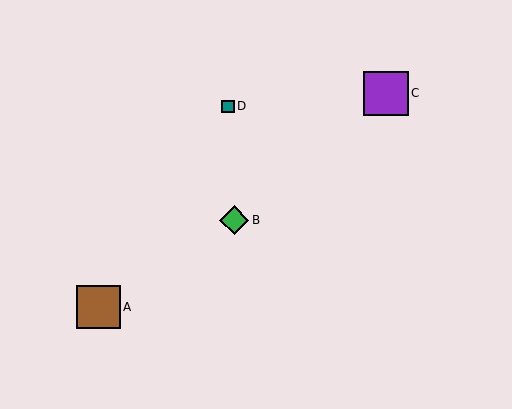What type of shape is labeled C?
Shape C is a purple square.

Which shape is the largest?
The purple square (labeled C) is the largest.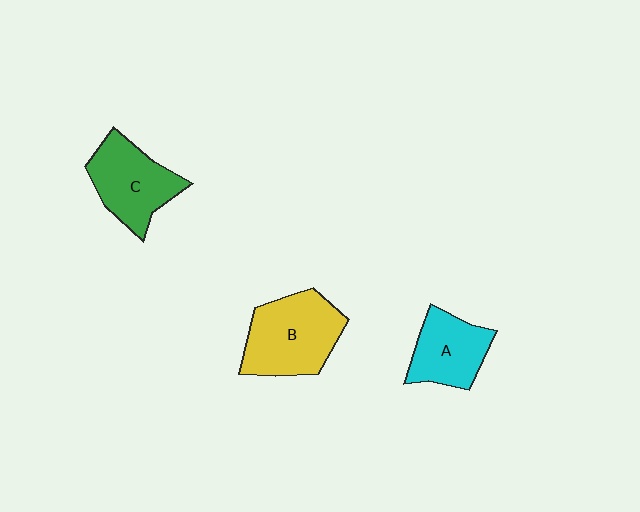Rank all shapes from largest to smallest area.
From largest to smallest: B (yellow), C (green), A (cyan).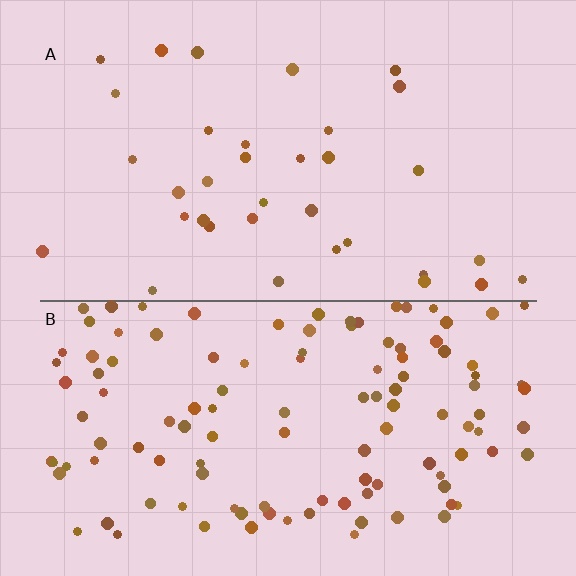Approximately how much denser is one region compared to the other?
Approximately 3.4× — region B over region A.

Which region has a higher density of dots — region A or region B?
B (the bottom).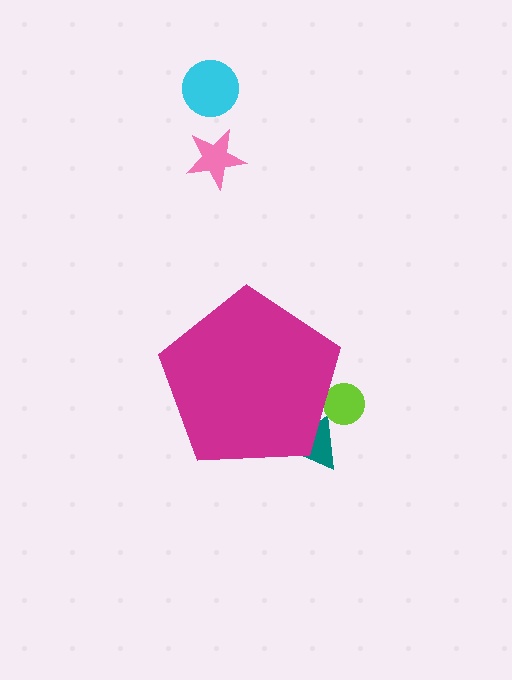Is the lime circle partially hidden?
Yes, the lime circle is partially hidden behind the magenta pentagon.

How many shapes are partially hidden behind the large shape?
2 shapes are partially hidden.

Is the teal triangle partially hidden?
Yes, the teal triangle is partially hidden behind the magenta pentagon.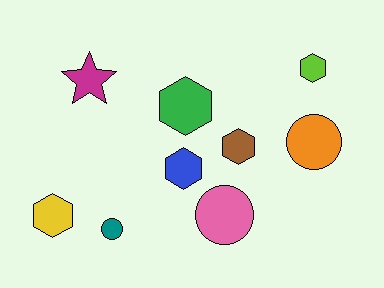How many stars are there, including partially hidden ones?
There is 1 star.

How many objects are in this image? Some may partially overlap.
There are 9 objects.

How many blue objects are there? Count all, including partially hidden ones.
There is 1 blue object.